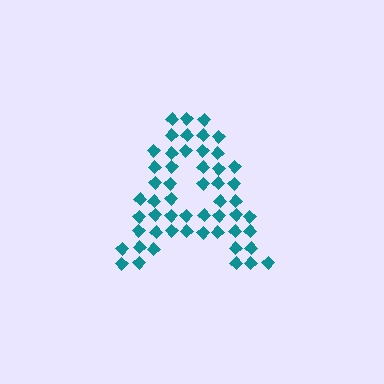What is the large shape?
The large shape is the letter A.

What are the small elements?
The small elements are diamonds.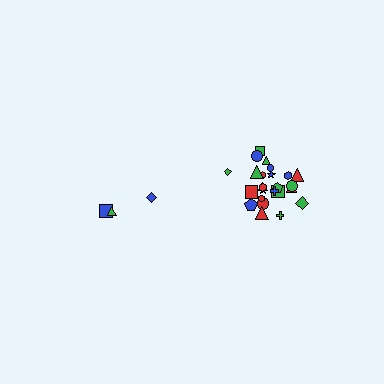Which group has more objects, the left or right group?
The right group.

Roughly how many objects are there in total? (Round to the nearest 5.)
Roughly 30 objects in total.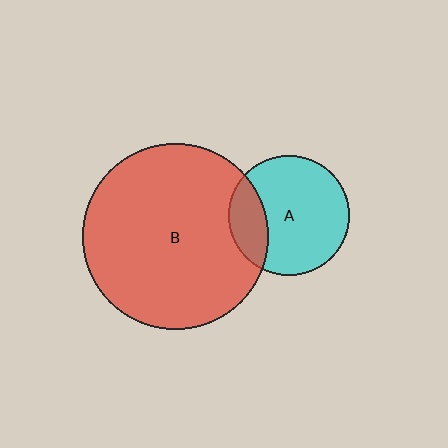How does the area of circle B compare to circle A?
Approximately 2.4 times.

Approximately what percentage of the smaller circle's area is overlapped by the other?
Approximately 20%.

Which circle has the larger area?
Circle B (red).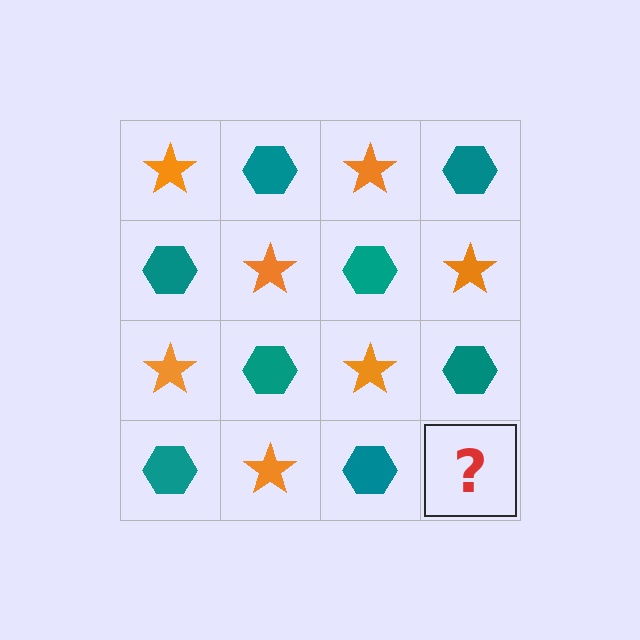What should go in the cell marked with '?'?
The missing cell should contain an orange star.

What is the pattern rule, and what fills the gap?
The rule is that it alternates orange star and teal hexagon in a checkerboard pattern. The gap should be filled with an orange star.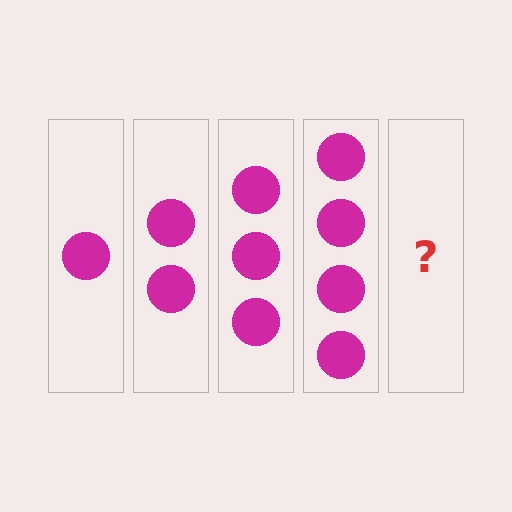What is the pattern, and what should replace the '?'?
The pattern is that each step adds one more circle. The '?' should be 5 circles.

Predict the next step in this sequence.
The next step is 5 circles.